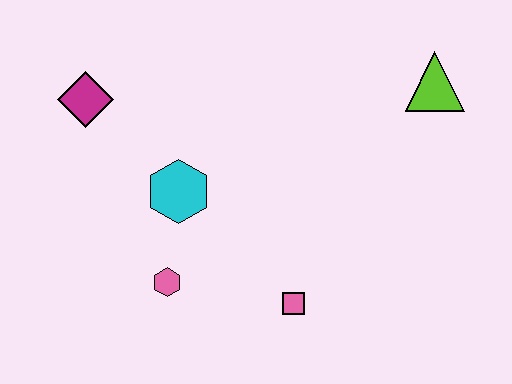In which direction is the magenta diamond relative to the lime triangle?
The magenta diamond is to the left of the lime triangle.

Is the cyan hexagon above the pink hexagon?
Yes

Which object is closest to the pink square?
The pink hexagon is closest to the pink square.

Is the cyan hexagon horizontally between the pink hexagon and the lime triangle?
Yes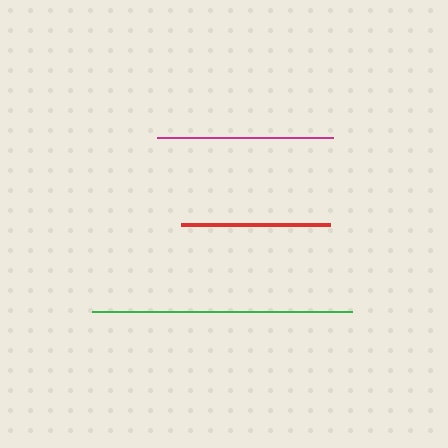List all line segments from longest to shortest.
From longest to shortest: green, magenta, red.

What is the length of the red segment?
The red segment is approximately 149 pixels long.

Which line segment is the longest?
The green line is the longest at approximately 260 pixels.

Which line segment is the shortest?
The red line is the shortest at approximately 149 pixels.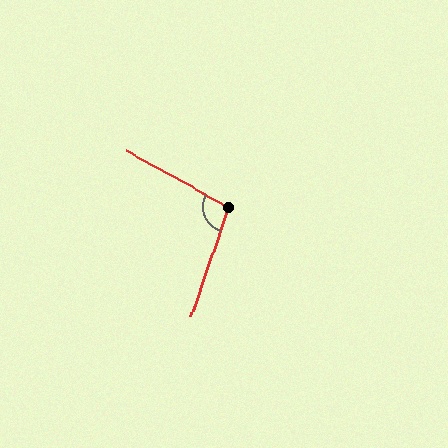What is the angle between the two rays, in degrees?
Approximately 100 degrees.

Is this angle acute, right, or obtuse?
It is obtuse.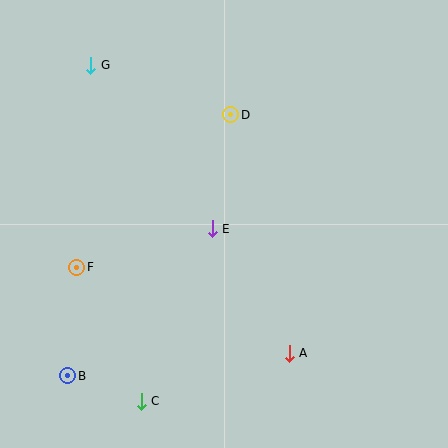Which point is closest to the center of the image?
Point E at (212, 229) is closest to the center.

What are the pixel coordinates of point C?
Point C is at (141, 401).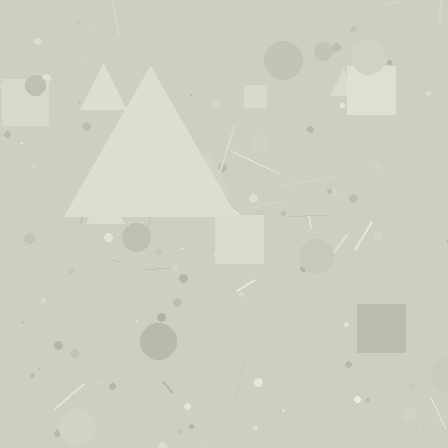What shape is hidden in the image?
A triangle is hidden in the image.